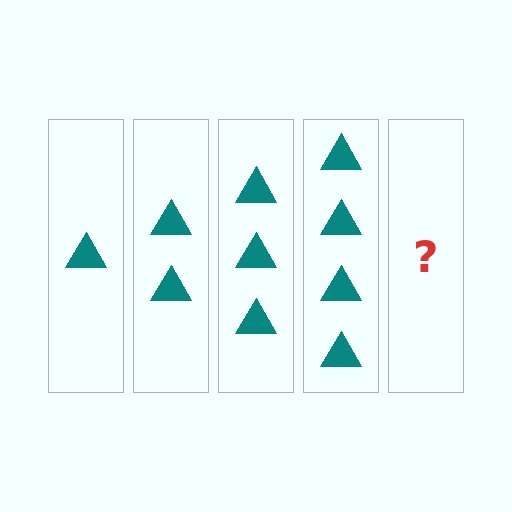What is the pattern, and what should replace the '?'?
The pattern is that each step adds one more triangle. The '?' should be 5 triangles.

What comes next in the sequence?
The next element should be 5 triangles.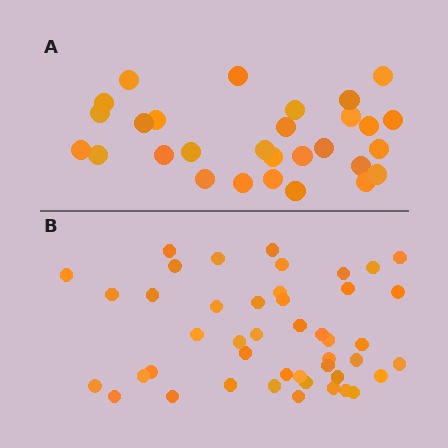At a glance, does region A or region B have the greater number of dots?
Region B (the bottom region) has more dots.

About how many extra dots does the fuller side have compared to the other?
Region B has approximately 15 more dots than region A.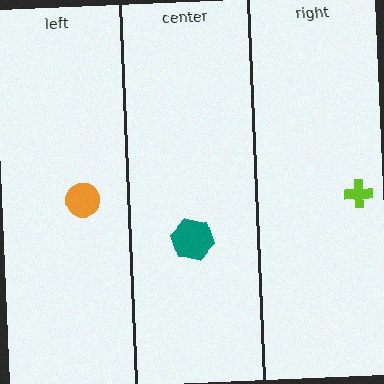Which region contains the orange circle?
The left region.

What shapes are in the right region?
The lime cross.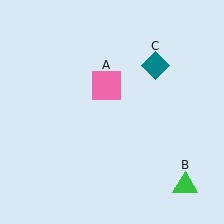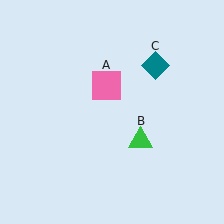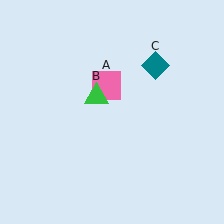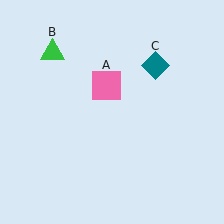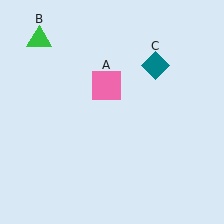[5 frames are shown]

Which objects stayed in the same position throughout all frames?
Pink square (object A) and teal diamond (object C) remained stationary.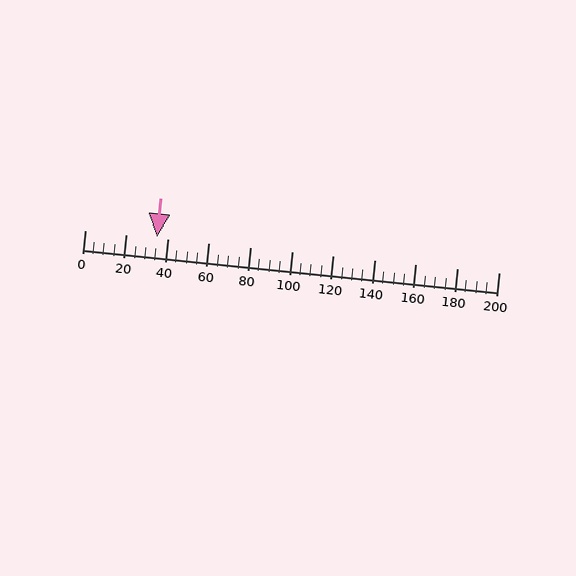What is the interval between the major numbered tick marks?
The major tick marks are spaced 20 units apart.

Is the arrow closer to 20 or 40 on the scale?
The arrow is closer to 40.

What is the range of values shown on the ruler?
The ruler shows values from 0 to 200.